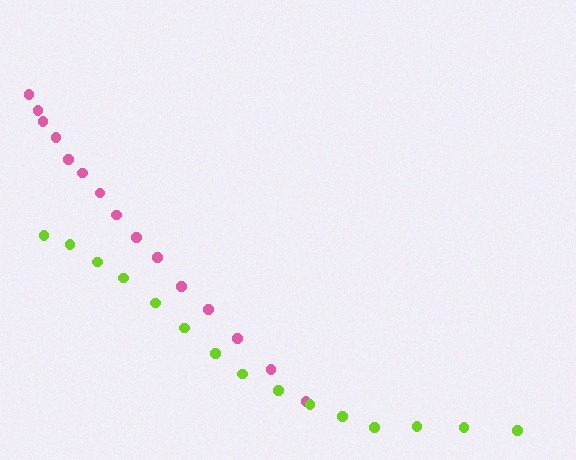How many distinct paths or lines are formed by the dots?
There are 2 distinct paths.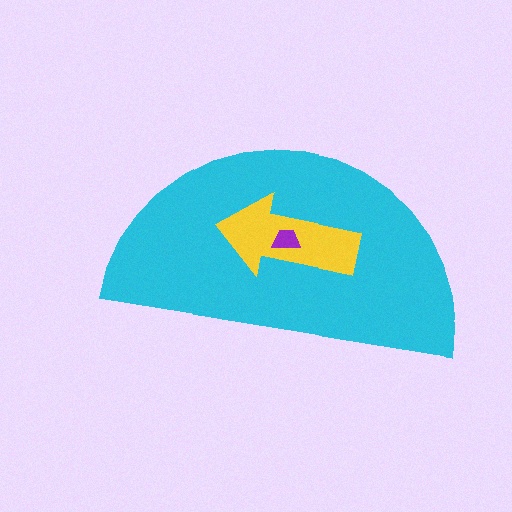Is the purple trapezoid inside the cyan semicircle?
Yes.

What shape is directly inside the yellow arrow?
The purple trapezoid.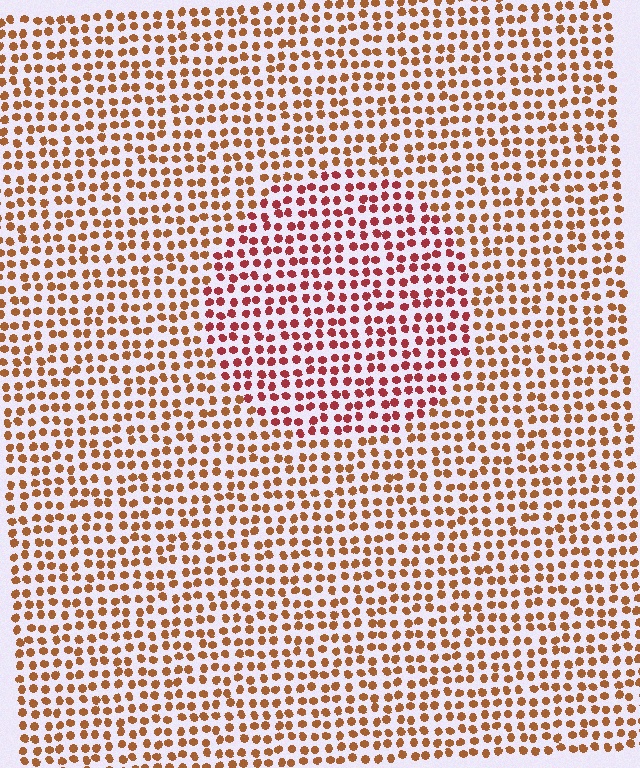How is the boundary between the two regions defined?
The boundary is defined purely by a slight shift in hue (about 30 degrees). Spacing, size, and orientation are identical on both sides.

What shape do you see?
I see a circle.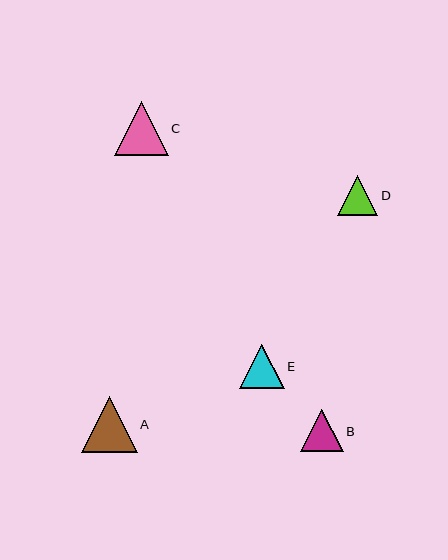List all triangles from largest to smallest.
From largest to smallest: A, C, E, B, D.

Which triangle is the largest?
Triangle A is the largest with a size of approximately 56 pixels.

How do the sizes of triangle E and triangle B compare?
Triangle E and triangle B are approximately the same size.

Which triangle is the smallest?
Triangle D is the smallest with a size of approximately 40 pixels.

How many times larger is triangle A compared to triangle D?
Triangle A is approximately 1.4 times the size of triangle D.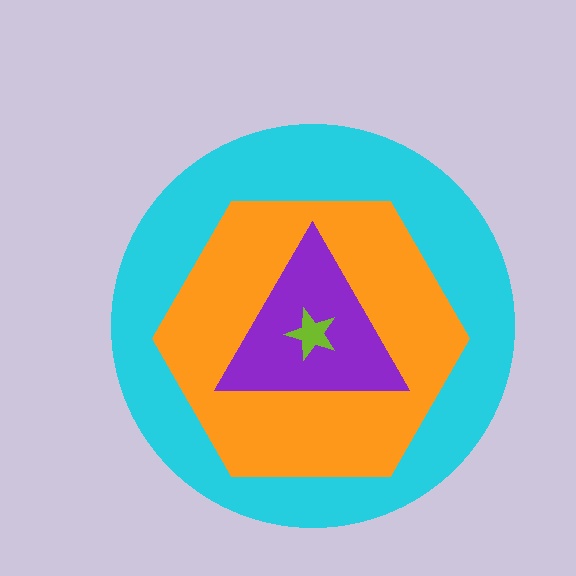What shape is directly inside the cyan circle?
The orange hexagon.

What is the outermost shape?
The cyan circle.